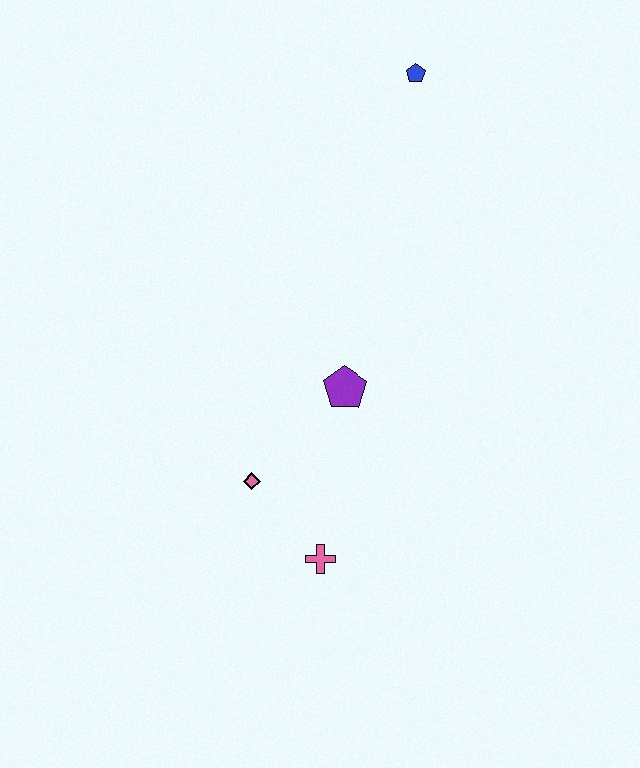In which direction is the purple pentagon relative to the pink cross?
The purple pentagon is above the pink cross.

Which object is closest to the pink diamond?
The pink cross is closest to the pink diamond.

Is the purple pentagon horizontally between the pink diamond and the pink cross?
No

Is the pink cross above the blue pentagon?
No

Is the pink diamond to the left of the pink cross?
Yes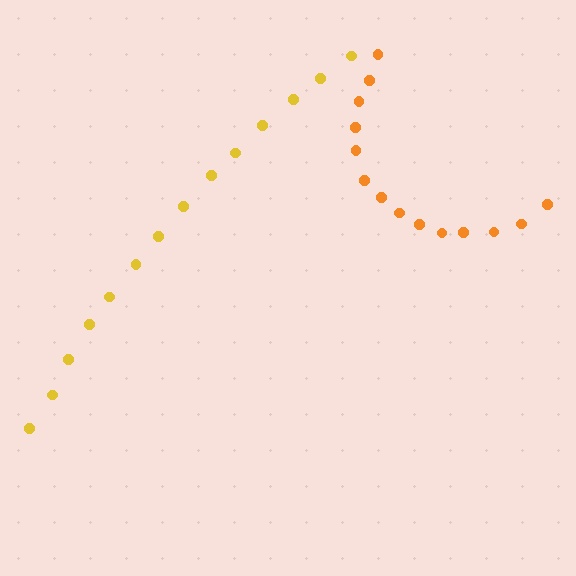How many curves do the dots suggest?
There are 2 distinct paths.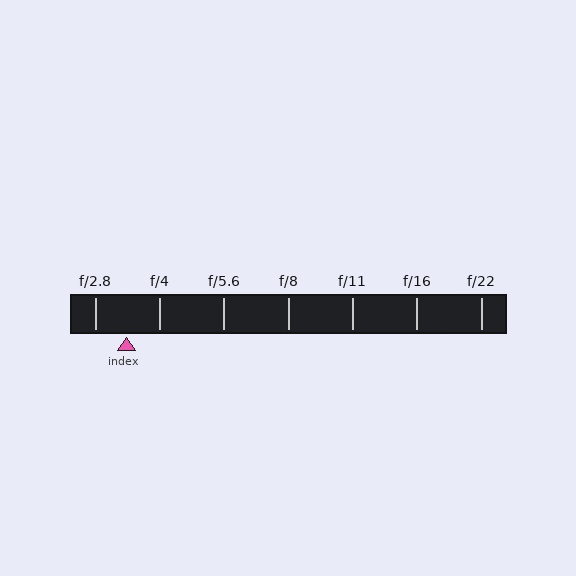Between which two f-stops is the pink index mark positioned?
The index mark is between f/2.8 and f/4.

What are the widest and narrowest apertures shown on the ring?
The widest aperture shown is f/2.8 and the narrowest is f/22.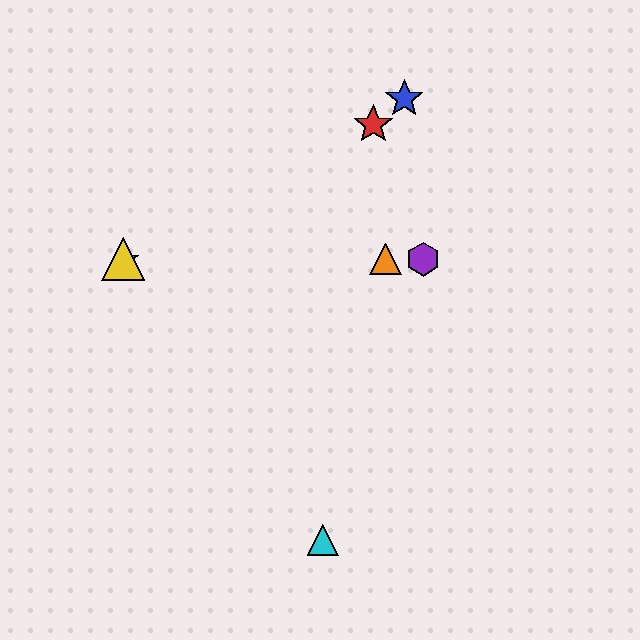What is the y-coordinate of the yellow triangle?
The yellow triangle is at y≈259.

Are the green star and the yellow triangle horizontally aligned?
Yes, both are at y≈259.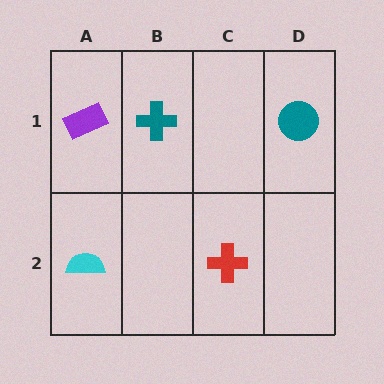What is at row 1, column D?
A teal circle.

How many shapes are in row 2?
2 shapes.